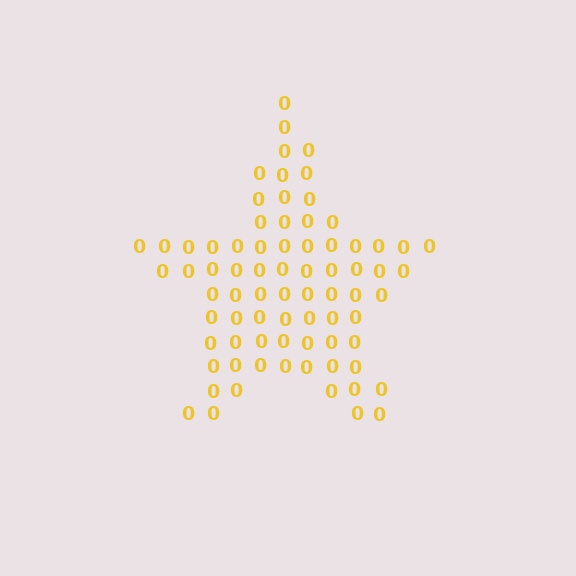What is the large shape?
The large shape is a star.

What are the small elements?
The small elements are digit 0's.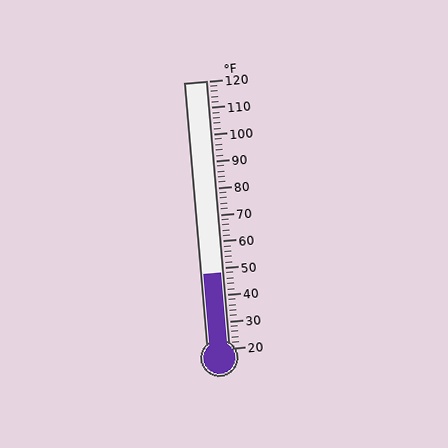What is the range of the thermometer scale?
The thermometer scale ranges from 20°F to 120°F.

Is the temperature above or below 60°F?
The temperature is below 60°F.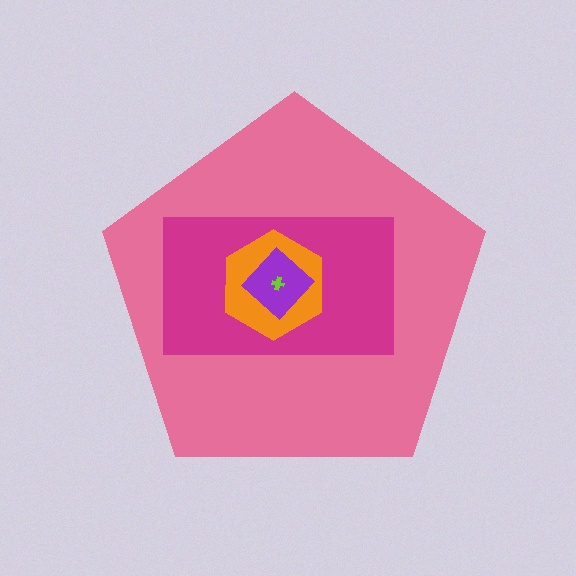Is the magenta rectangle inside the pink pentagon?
Yes.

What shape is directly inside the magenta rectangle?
The orange hexagon.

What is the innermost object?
The lime cross.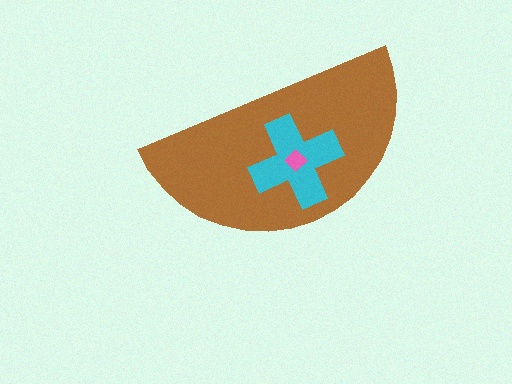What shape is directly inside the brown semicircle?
The cyan cross.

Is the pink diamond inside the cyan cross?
Yes.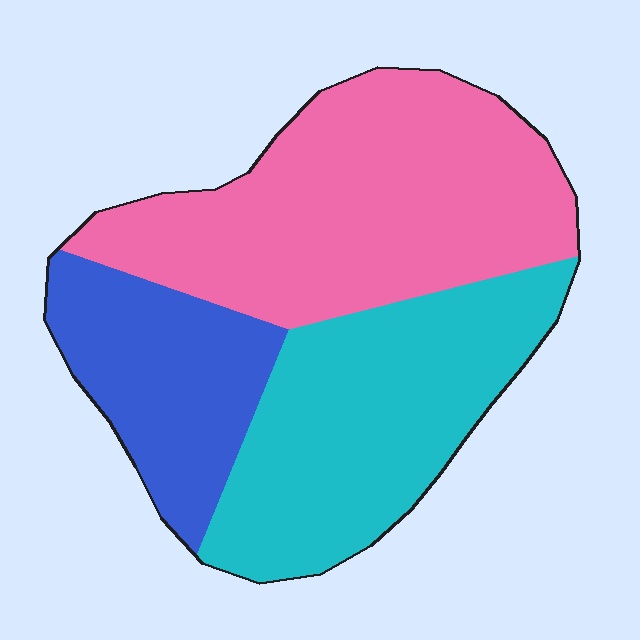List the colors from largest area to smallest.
From largest to smallest: pink, cyan, blue.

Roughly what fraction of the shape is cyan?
Cyan covers roughly 35% of the shape.